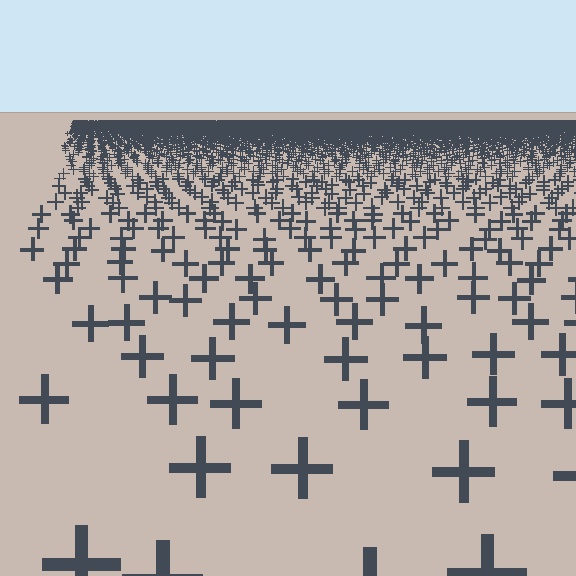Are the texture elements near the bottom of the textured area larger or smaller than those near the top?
Larger. Near the bottom, elements are closer to the viewer and appear at a bigger on-screen size.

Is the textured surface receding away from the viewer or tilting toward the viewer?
The surface is receding away from the viewer. Texture elements get smaller and denser toward the top.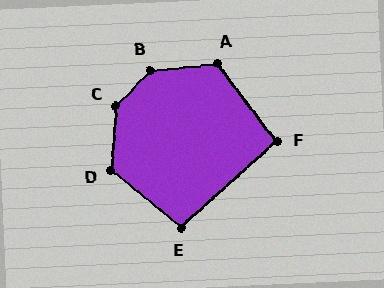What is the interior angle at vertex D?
Approximately 125 degrees (obtuse).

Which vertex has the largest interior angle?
C, at approximately 141 degrees.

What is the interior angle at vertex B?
Approximately 139 degrees (obtuse).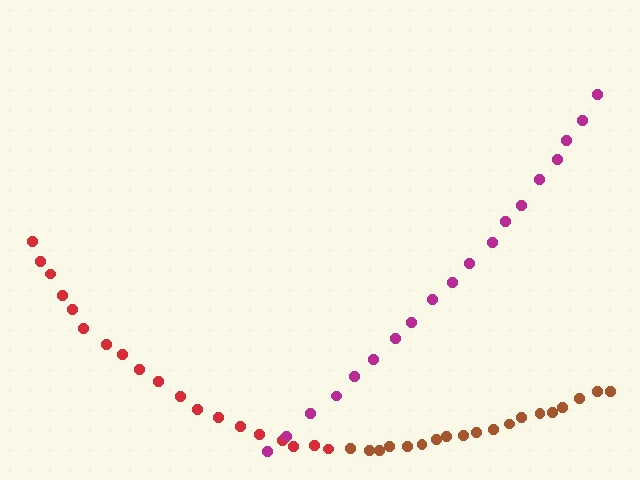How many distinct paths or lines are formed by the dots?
There are 3 distinct paths.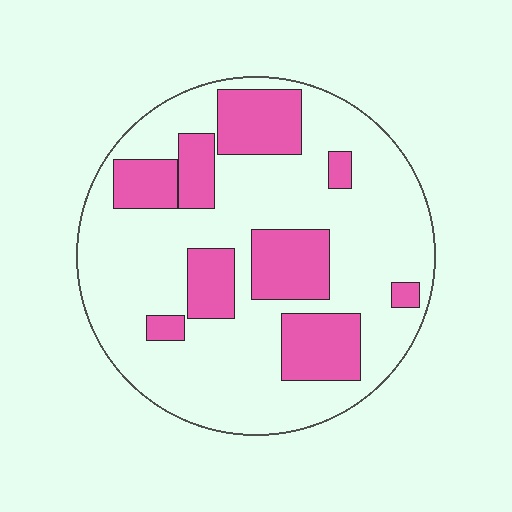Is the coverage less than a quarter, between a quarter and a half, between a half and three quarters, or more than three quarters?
Between a quarter and a half.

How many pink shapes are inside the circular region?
9.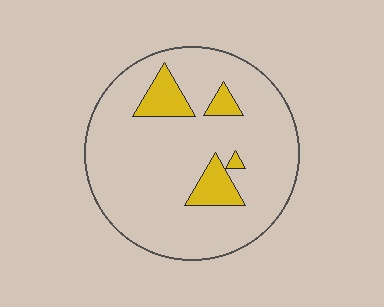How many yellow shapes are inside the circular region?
4.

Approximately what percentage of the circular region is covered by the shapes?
Approximately 10%.